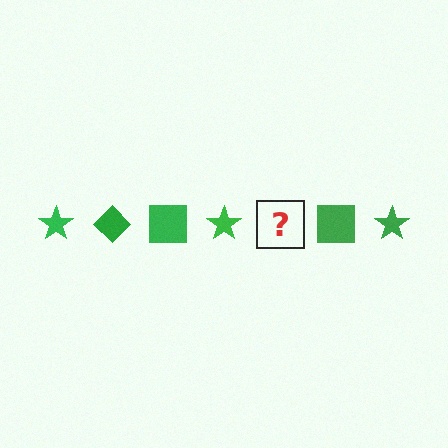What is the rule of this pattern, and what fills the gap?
The rule is that the pattern cycles through star, diamond, square shapes in green. The gap should be filled with a green diamond.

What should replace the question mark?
The question mark should be replaced with a green diamond.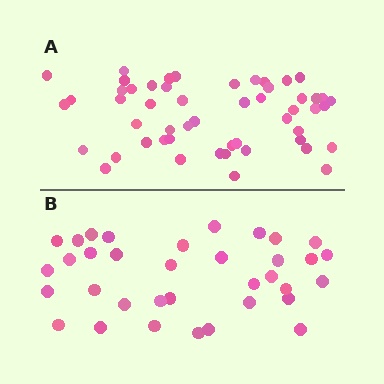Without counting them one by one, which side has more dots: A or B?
Region A (the top region) has more dots.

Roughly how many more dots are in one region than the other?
Region A has approximately 15 more dots than region B.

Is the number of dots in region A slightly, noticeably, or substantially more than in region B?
Region A has substantially more. The ratio is roughly 1.5 to 1.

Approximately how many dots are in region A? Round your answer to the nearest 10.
About 50 dots. (The exact count is 52, which rounds to 50.)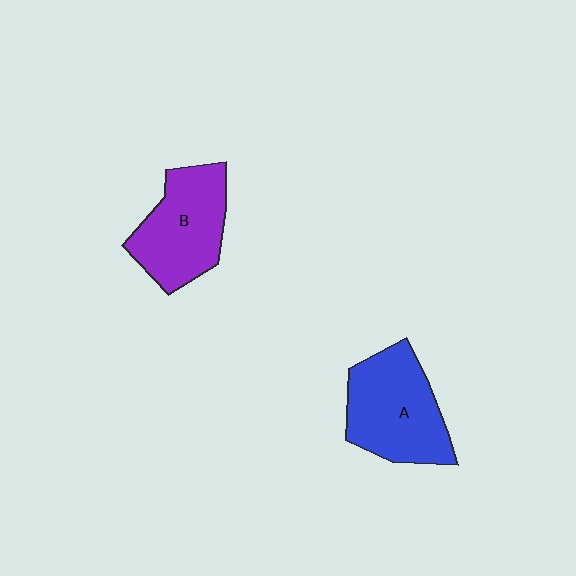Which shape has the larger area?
Shape A (blue).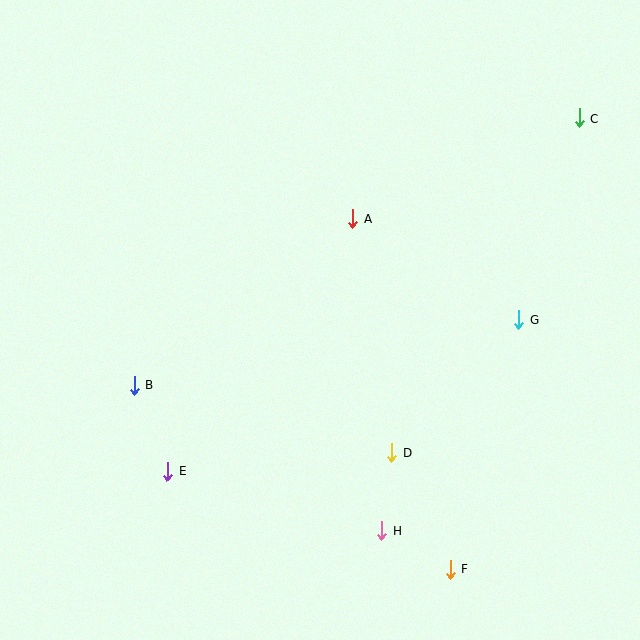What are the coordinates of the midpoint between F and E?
The midpoint between F and E is at (309, 520).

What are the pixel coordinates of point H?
Point H is at (382, 530).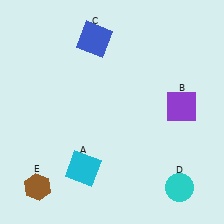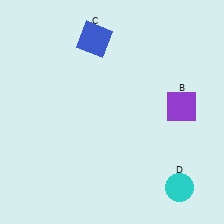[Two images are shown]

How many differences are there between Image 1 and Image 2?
There are 2 differences between the two images.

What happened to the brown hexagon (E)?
The brown hexagon (E) was removed in Image 2. It was in the bottom-left area of Image 1.